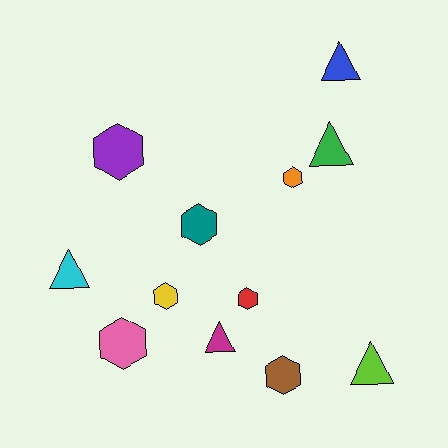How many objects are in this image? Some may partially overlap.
There are 12 objects.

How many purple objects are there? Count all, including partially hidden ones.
There is 1 purple object.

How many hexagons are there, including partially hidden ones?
There are 7 hexagons.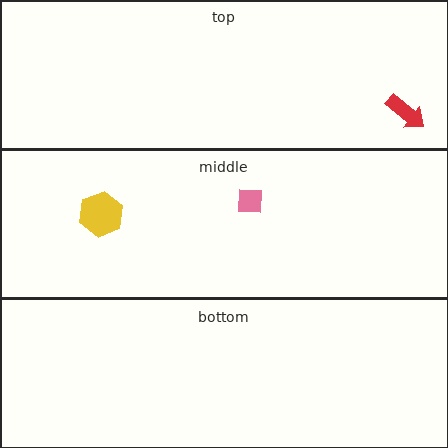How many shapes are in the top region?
1.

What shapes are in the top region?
The red arrow.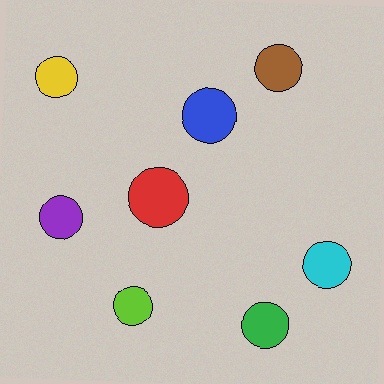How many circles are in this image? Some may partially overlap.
There are 8 circles.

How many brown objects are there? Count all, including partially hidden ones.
There is 1 brown object.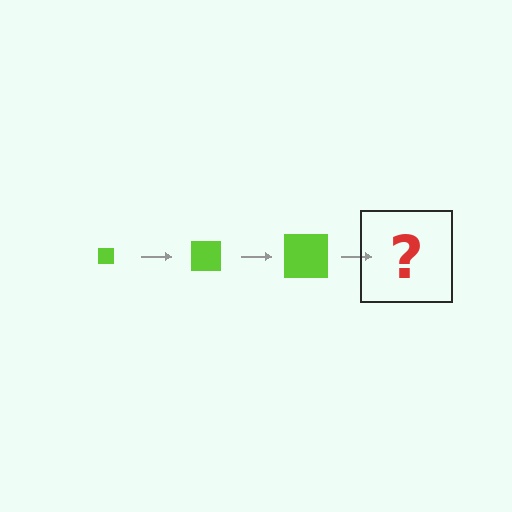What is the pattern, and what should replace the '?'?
The pattern is that the square gets progressively larger each step. The '?' should be a lime square, larger than the previous one.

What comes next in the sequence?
The next element should be a lime square, larger than the previous one.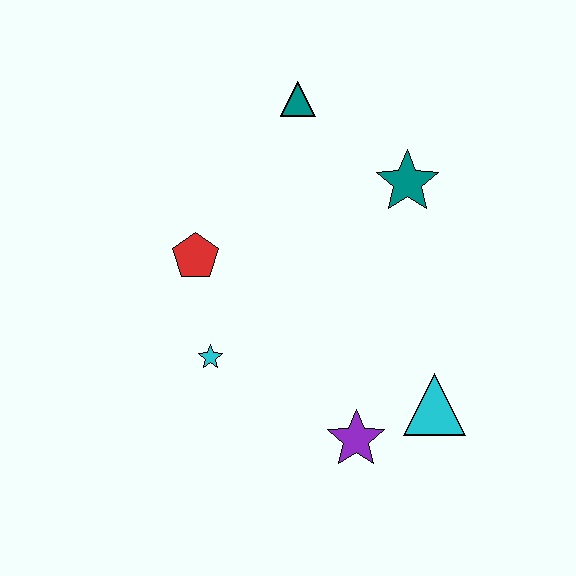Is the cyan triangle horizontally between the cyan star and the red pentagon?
No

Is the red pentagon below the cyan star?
No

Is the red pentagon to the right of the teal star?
No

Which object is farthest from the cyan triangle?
The teal triangle is farthest from the cyan triangle.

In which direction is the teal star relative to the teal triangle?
The teal star is to the right of the teal triangle.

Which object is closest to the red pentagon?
The cyan star is closest to the red pentagon.